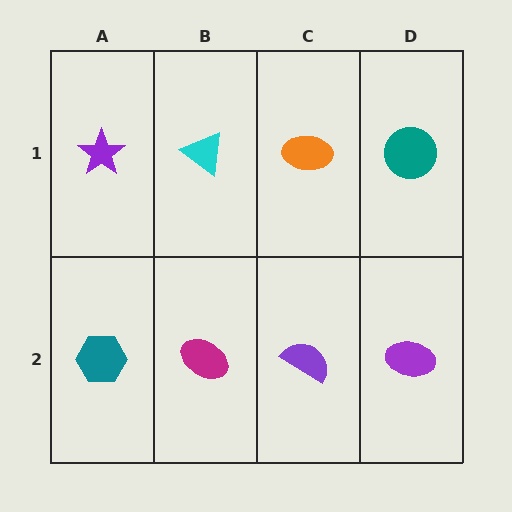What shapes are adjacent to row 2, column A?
A purple star (row 1, column A), a magenta ellipse (row 2, column B).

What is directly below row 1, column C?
A purple semicircle.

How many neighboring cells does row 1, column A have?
2.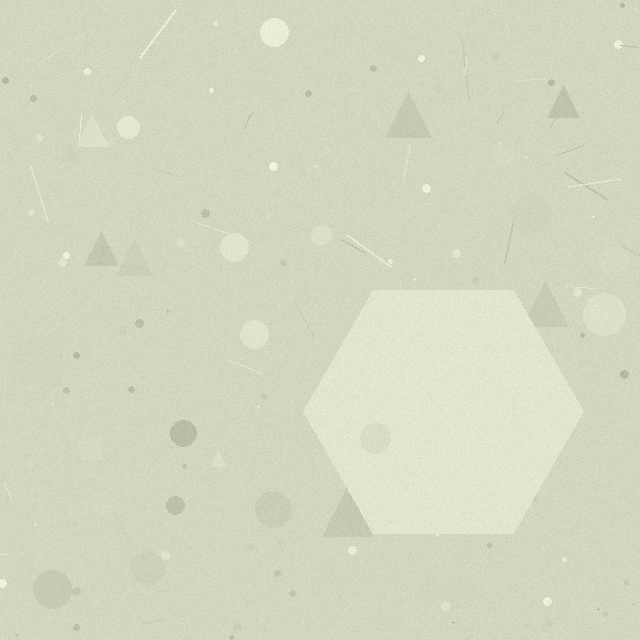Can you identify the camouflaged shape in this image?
The camouflaged shape is a hexagon.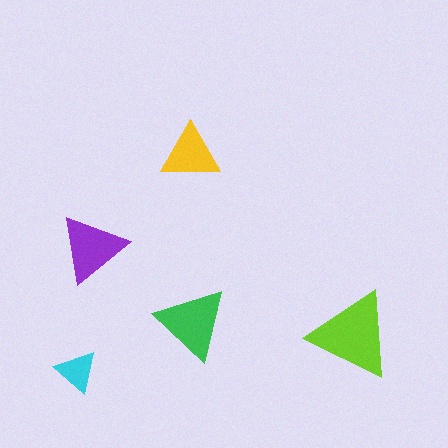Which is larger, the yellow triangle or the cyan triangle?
The yellow one.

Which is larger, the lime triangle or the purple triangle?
The lime one.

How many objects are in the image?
There are 5 objects in the image.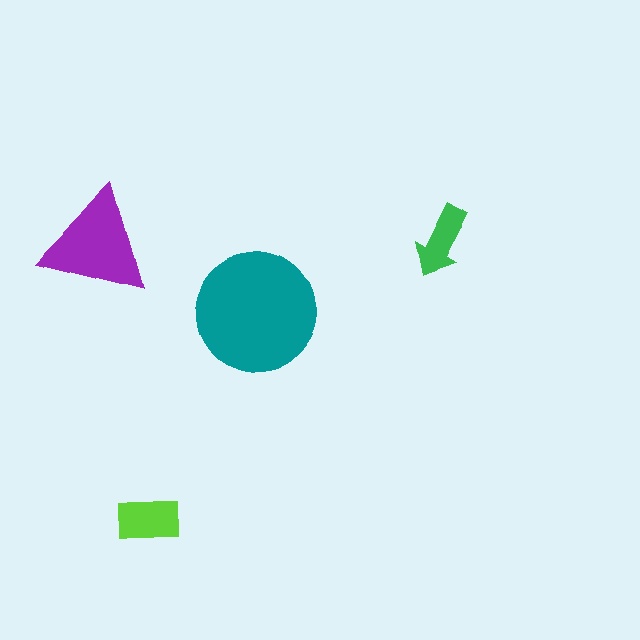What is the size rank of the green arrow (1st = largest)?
4th.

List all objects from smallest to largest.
The green arrow, the lime rectangle, the purple triangle, the teal circle.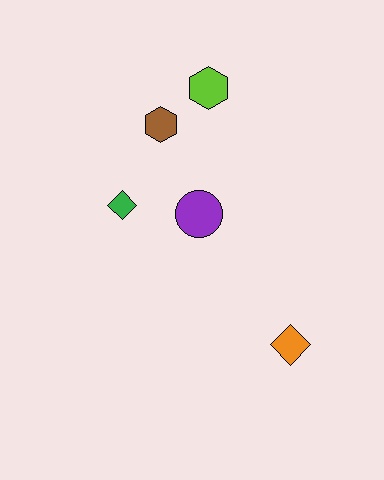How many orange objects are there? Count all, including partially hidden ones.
There is 1 orange object.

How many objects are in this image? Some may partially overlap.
There are 5 objects.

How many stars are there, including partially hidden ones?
There are no stars.